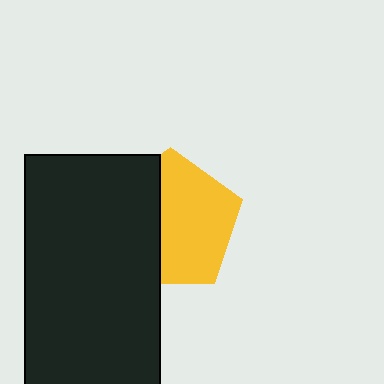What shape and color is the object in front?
The object in front is a black rectangle.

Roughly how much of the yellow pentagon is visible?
About half of it is visible (roughly 59%).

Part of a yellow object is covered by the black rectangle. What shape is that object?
It is a pentagon.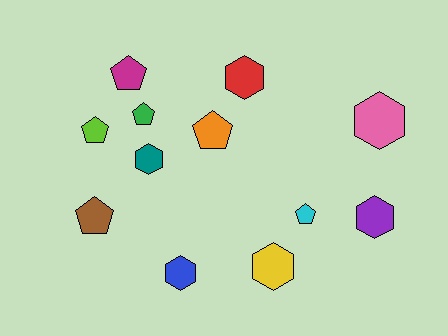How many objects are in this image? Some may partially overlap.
There are 12 objects.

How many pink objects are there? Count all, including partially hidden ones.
There is 1 pink object.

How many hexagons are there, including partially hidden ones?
There are 6 hexagons.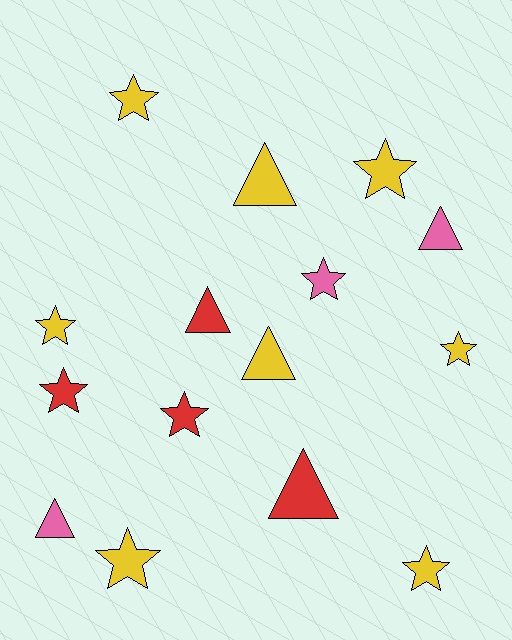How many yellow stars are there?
There are 6 yellow stars.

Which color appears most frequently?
Yellow, with 8 objects.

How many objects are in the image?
There are 15 objects.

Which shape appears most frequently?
Star, with 9 objects.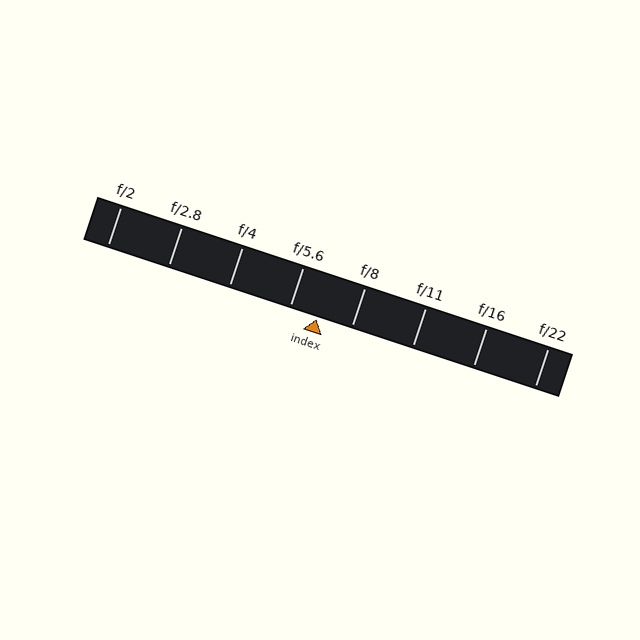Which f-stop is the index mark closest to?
The index mark is closest to f/5.6.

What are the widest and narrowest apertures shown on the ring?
The widest aperture shown is f/2 and the narrowest is f/22.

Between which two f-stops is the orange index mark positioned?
The index mark is between f/5.6 and f/8.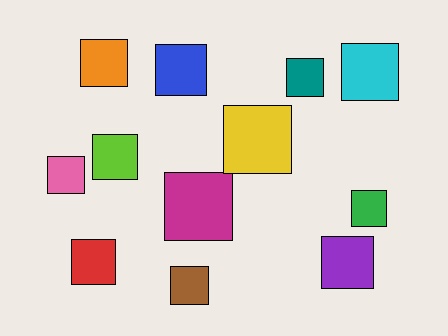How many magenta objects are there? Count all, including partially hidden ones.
There is 1 magenta object.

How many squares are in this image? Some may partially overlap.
There are 12 squares.